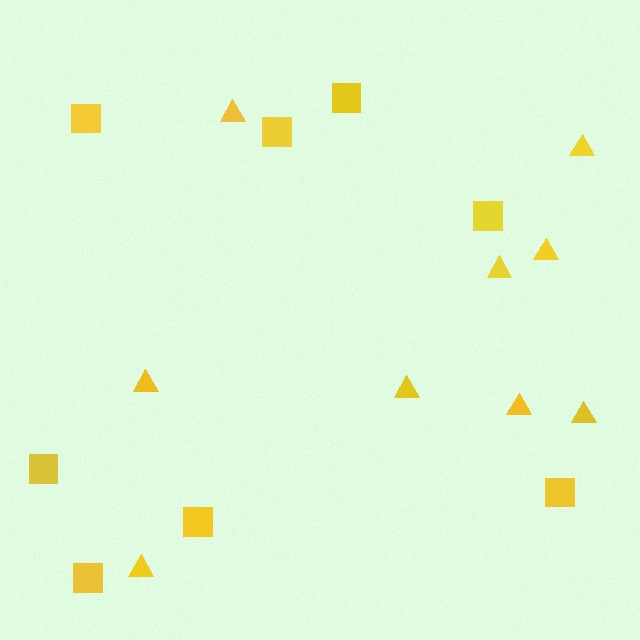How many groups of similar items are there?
There are 2 groups: one group of triangles (9) and one group of squares (8).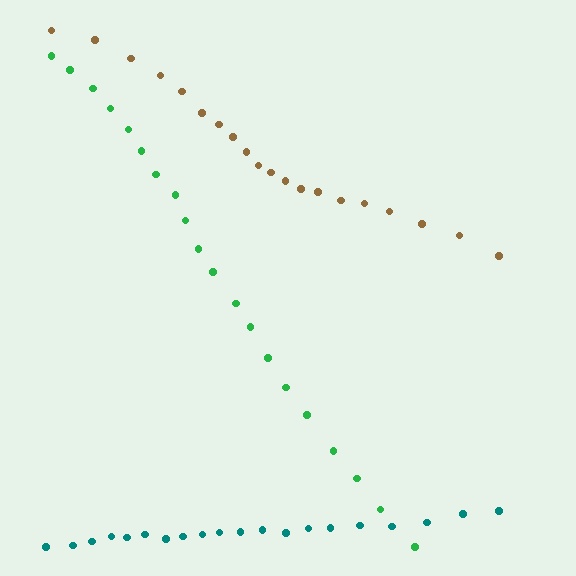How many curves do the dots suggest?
There are 3 distinct paths.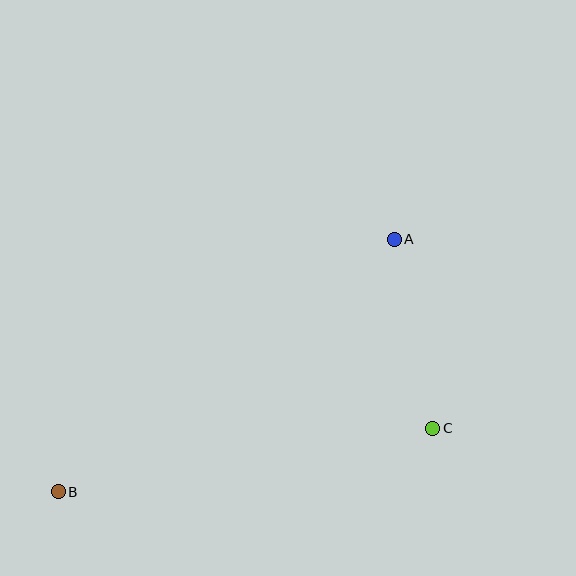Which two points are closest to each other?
Points A and C are closest to each other.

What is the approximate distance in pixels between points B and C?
The distance between B and C is approximately 380 pixels.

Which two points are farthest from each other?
Points A and B are farthest from each other.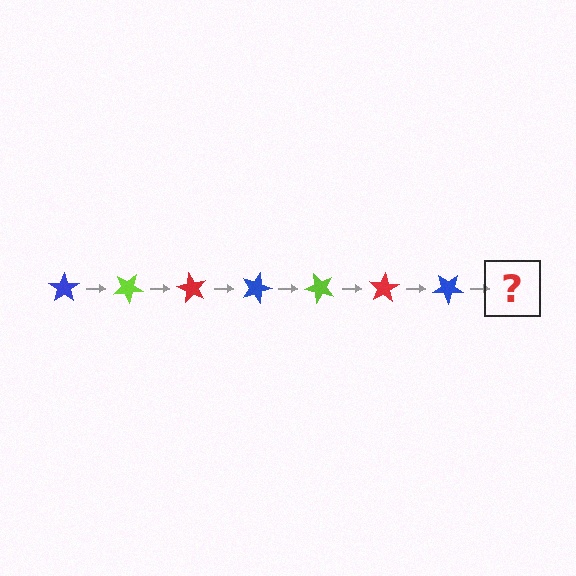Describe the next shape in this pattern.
It should be a lime star, rotated 210 degrees from the start.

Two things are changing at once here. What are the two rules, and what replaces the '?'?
The two rules are that it rotates 30 degrees each step and the color cycles through blue, lime, and red. The '?' should be a lime star, rotated 210 degrees from the start.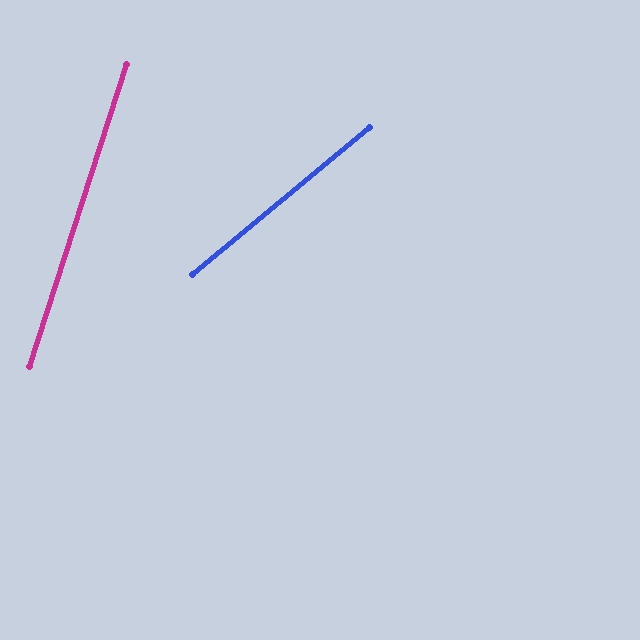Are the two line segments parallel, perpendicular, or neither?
Neither parallel nor perpendicular — they differ by about 32°.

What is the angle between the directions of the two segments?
Approximately 32 degrees.